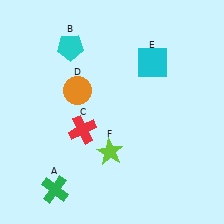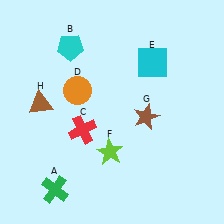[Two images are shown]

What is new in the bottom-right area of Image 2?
A brown star (G) was added in the bottom-right area of Image 2.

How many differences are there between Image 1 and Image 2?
There are 2 differences between the two images.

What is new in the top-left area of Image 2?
A brown triangle (H) was added in the top-left area of Image 2.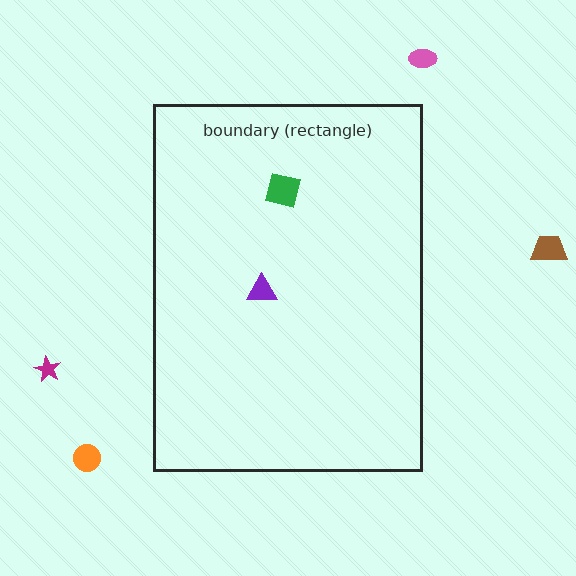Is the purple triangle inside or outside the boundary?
Inside.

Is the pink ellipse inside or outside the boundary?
Outside.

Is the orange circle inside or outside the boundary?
Outside.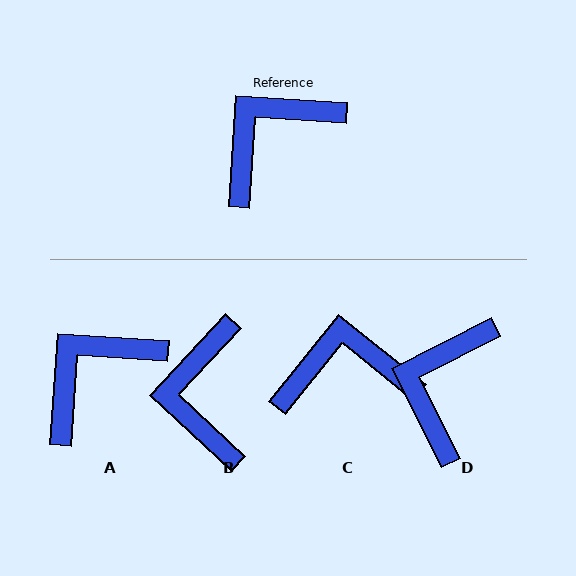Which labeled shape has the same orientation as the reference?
A.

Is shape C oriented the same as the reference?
No, it is off by about 35 degrees.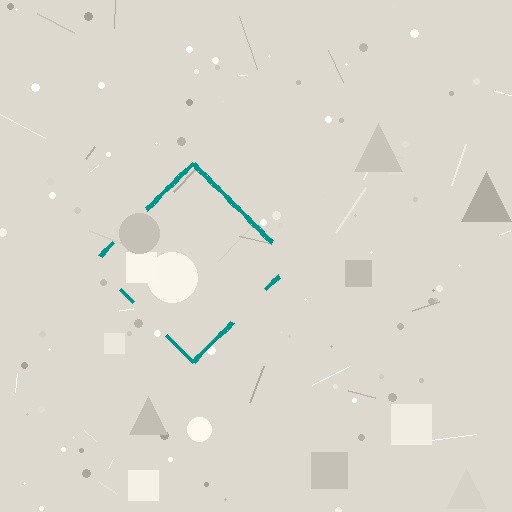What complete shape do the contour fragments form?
The contour fragments form a diamond.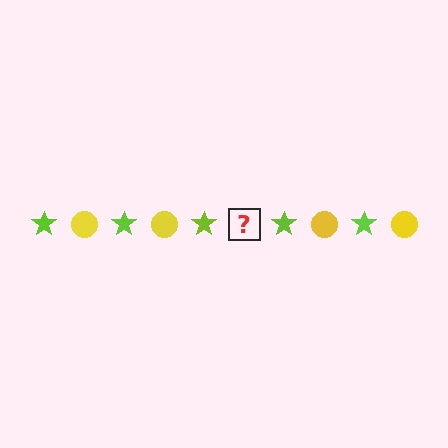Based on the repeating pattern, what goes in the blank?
The blank should be a yellow circle.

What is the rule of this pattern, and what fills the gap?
The rule is that the pattern alternates between lime star and yellow circle. The gap should be filled with a yellow circle.